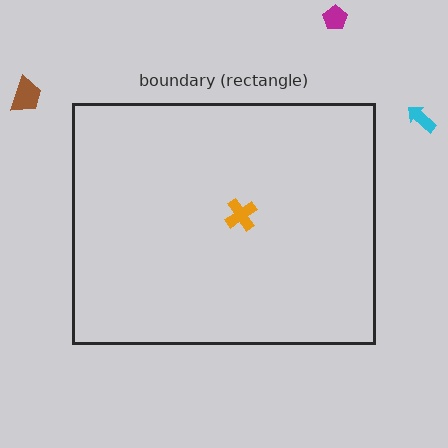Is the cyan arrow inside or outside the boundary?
Outside.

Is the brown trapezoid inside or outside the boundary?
Outside.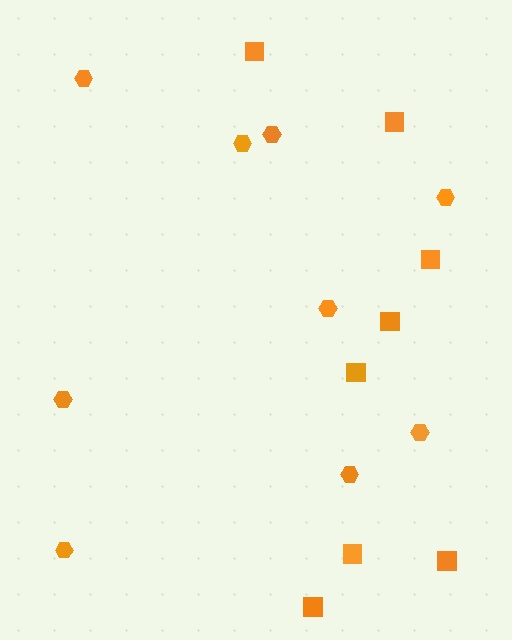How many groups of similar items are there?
There are 2 groups: one group of squares (8) and one group of hexagons (9).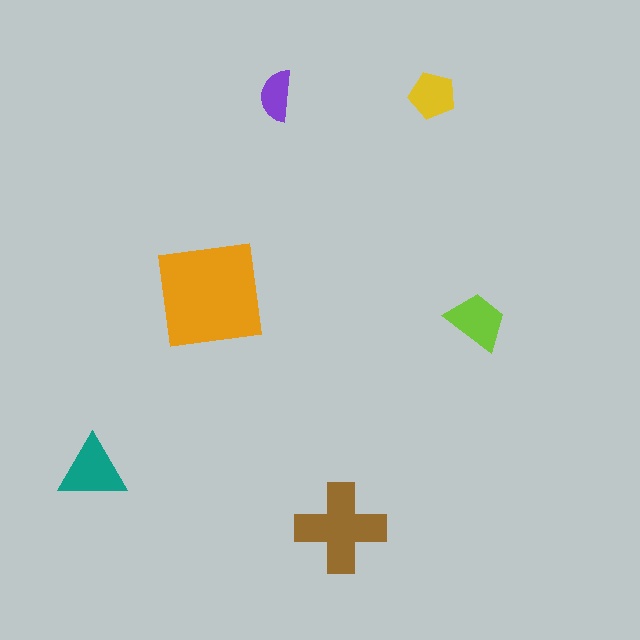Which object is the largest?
The orange square.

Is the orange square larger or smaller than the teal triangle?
Larger.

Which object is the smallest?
The purple semicircle.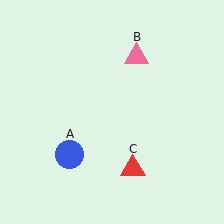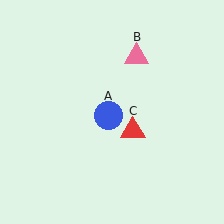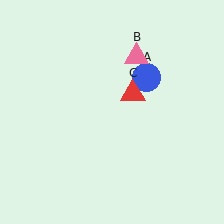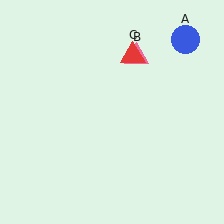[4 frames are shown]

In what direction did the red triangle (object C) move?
The red triangle (object C) moved up.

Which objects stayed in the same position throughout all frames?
Pink triangle (object B) remained stationary.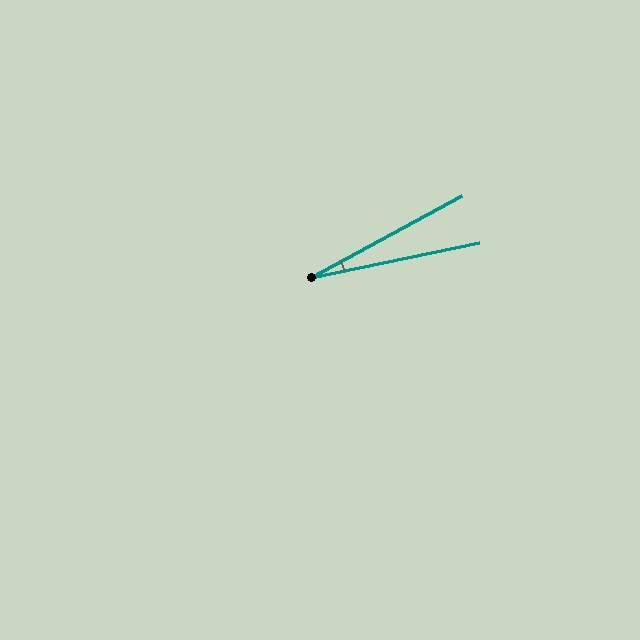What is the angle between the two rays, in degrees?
Approximately 17 degrees.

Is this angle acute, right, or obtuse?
It is acute.